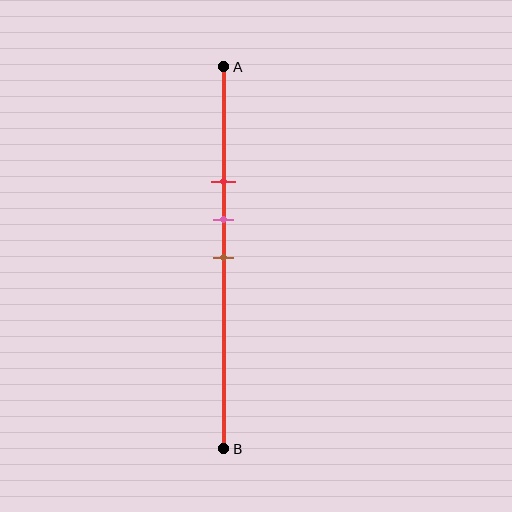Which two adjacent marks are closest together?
The pink and brown marks are the closest adjacent pair.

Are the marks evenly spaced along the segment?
Yes, the marks are approximately evenly spaced.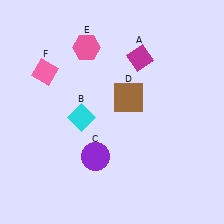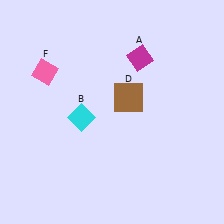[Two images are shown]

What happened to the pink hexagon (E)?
The pink hexagon (E) was removed in Image 2. It was in the top-left area of Image 1.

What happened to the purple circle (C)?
The purple circle (C) was removed in Image 2. It was in the bottom-left area of Image 1.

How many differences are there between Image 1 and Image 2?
There are 2 differences between the two images.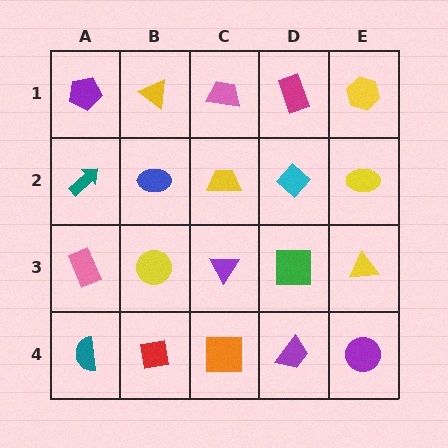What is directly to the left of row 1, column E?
A magenta rectangle.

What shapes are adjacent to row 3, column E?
A yellow ellipse (row 2, column E), a purple circle (row 4, column E), a green square (row 3, column D).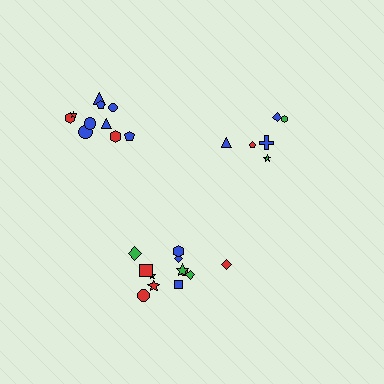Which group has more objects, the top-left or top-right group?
The top-left group.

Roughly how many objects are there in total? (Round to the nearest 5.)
Roughly 30 objects in total.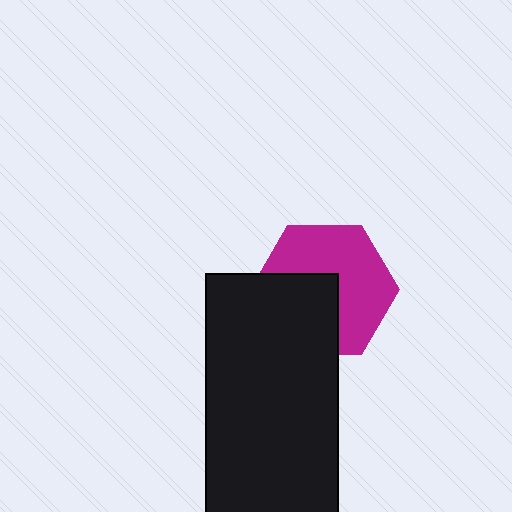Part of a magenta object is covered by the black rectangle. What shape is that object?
It is a hexagon.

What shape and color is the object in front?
The object in front is a black rectangle.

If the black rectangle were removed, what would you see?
You would see the complete magenta hexagon.